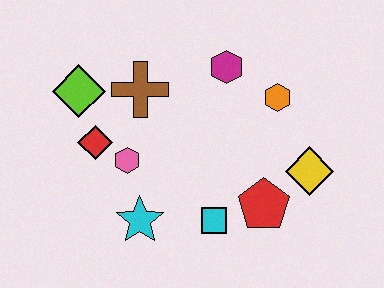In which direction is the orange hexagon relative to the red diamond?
The orange hexagon is to the right of the red diamond.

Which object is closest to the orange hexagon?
The magenta hexagon is closest to the orange hexagon.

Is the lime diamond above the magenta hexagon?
No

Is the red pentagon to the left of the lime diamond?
No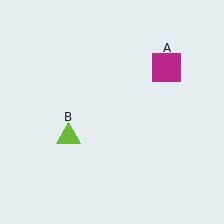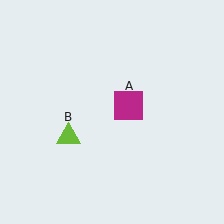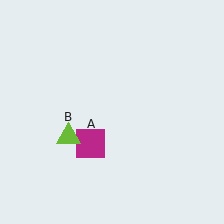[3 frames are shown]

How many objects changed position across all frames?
1 object changed position: magenta square (object A).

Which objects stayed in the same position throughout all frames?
Lime triangle (object B) remained stationary.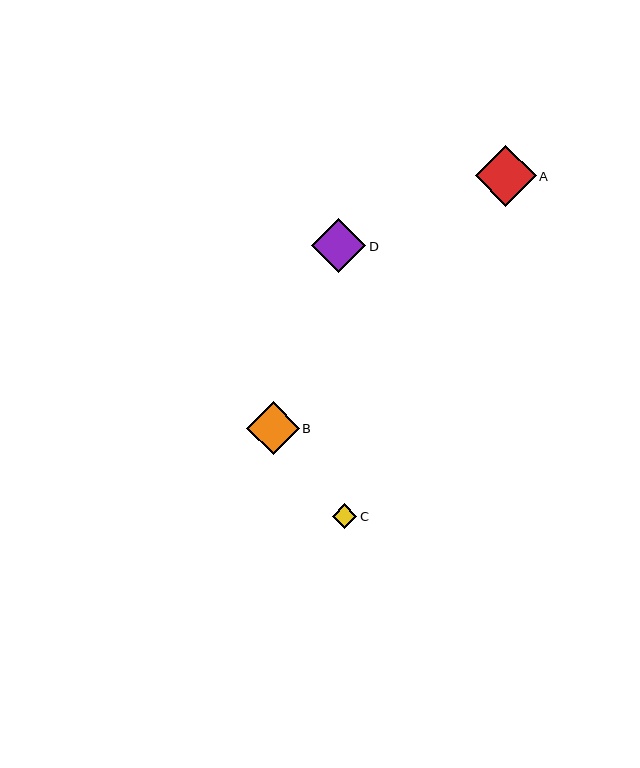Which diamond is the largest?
Diamond A is the largest with a size of approximately 61 pixels.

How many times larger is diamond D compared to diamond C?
Diamond D is approximately 2.2 times the size of diamond C.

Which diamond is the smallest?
Diamond C is the smallest with a size of approximately 24 pixels.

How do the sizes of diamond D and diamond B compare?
Diamond D and diamond B are approximately the same size.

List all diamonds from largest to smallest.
From largest to smallest: A, D, B, C.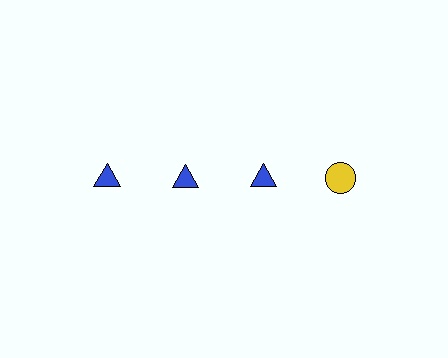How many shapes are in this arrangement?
There are 4 shapes arranged in a grid pattern.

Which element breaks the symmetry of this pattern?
The yellow circle in the top row, second from right column breaks the symmetry. All other shapes are blue triangles.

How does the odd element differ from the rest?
It differs in both color (yellow instead of blue) and shape (circle instead of triangle).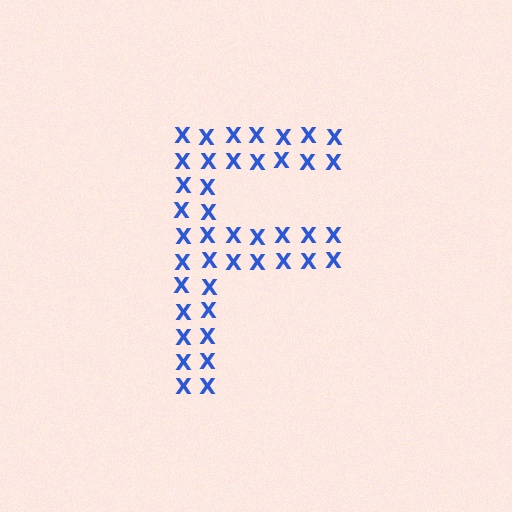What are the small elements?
The small elements are letter X's.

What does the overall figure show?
The overall figure shows the letter F.